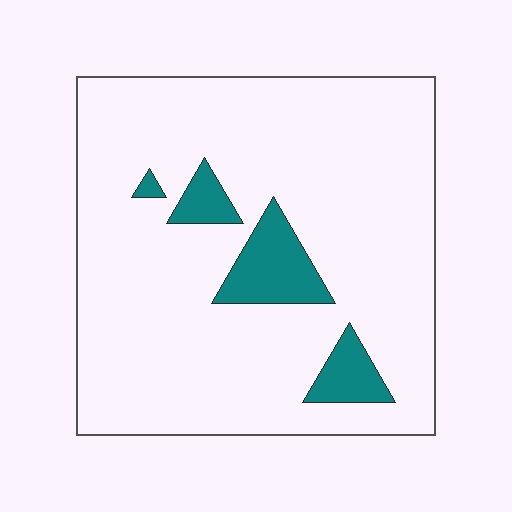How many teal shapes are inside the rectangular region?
4.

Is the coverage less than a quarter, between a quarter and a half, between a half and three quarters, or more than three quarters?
Less than a quarter.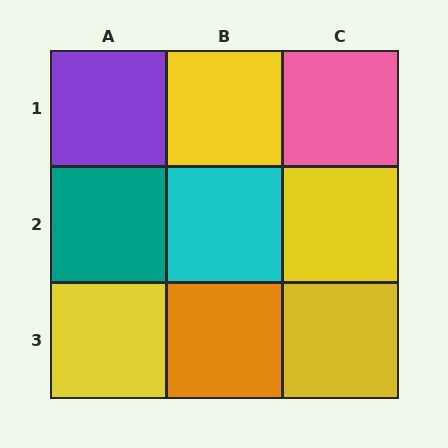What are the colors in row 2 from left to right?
Teal, cyan, yellow.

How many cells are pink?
1 cell is pink.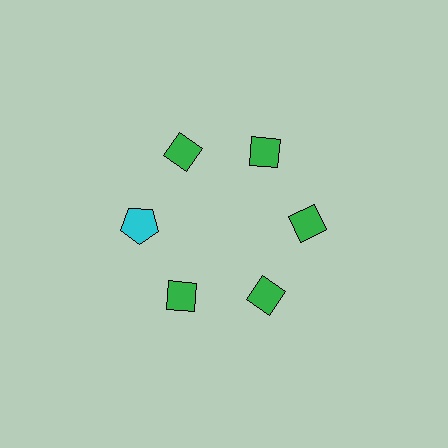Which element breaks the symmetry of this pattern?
The cyan pentagon at roughly the 9 o'clock position breaks the symmetry. All other shapes are green diamonds.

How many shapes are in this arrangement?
There are 6 shapes arranged in a ring pattern.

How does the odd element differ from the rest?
It differs in both color (cyan instead of green) and shape (pentagon instead of diamond).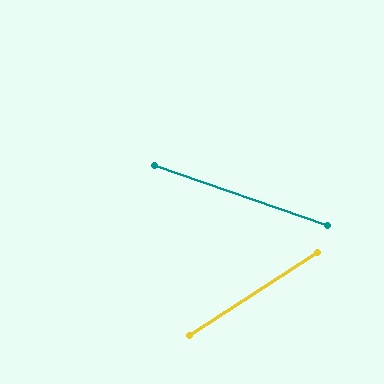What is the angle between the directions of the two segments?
Approximately 52 degrees.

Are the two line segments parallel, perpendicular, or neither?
Neither parallel nor perpendicular — they differ by about 52°.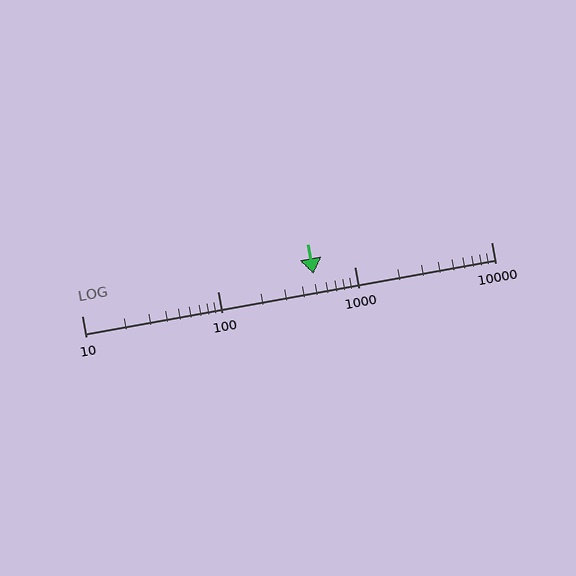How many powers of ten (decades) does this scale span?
The scale spans 3 decades, from 10 to 10000.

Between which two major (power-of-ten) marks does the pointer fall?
The pointer is between 100 and 1000.